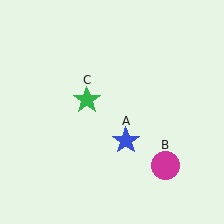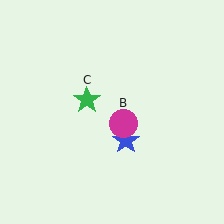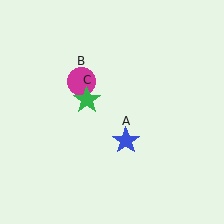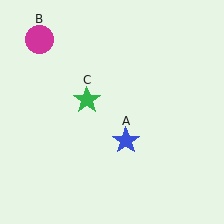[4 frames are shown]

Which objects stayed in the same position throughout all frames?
Blue star (object A) and green star (object C) remained stationary.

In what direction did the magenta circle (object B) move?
The magenta circle (object B) moved up and to the left.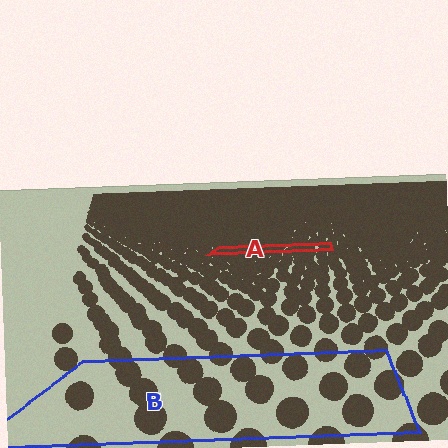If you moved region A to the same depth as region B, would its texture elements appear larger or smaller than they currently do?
They would appear larger. At a closer depth, the same texture elements are projected at a bigger on-screen size.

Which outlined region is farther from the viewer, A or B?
Region A is farther from the viewer — the texture elements inside it appear smaller and more densely packed.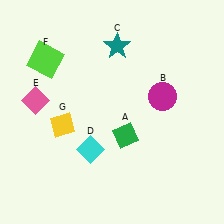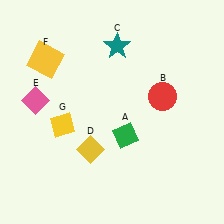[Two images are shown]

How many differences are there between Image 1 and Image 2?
There are 3 differences between the two images.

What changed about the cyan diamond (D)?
In Image 1, D is cyan. In Image 2, it changed to yellow.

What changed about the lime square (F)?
In Image 1, F is lime. In Image 2, it changed to yellow.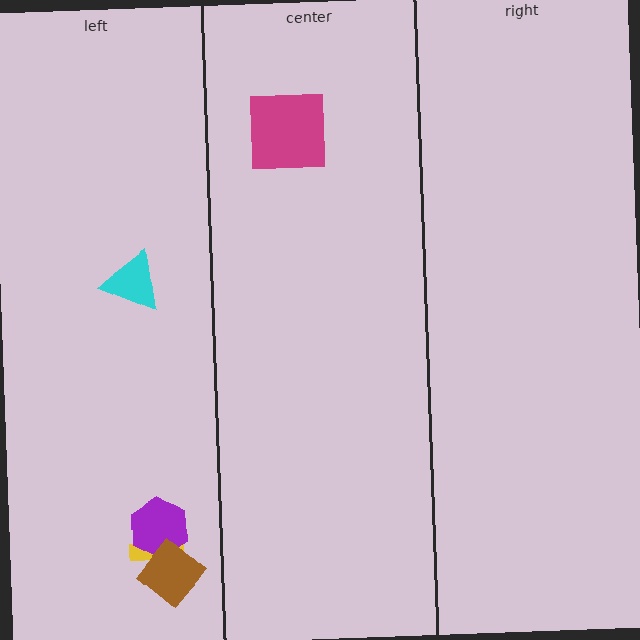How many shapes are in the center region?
1.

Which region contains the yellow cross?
The left region.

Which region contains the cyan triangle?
The left region.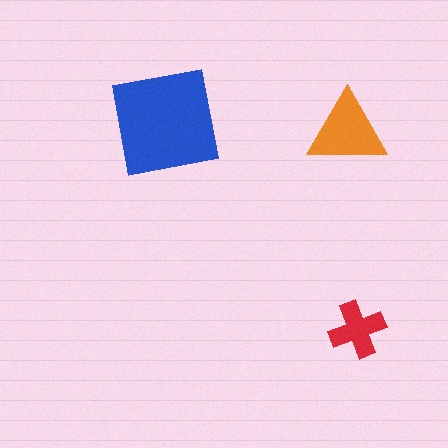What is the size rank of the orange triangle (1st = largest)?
2nd.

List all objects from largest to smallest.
The blue square, the orange triangle, the red cross.